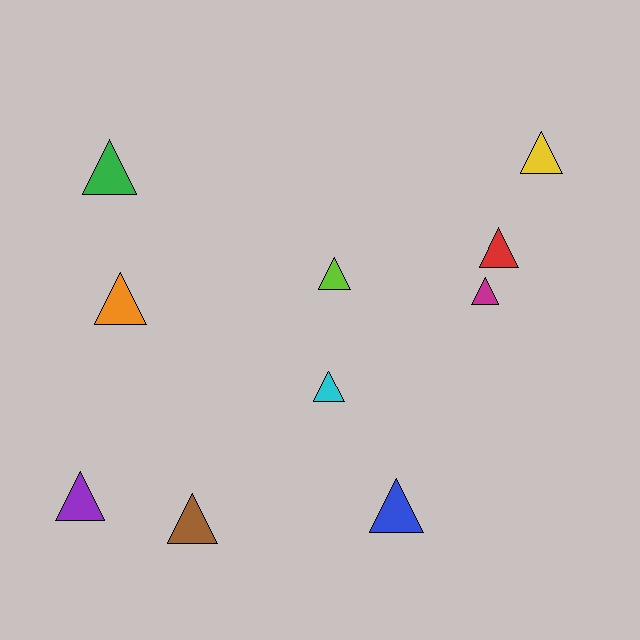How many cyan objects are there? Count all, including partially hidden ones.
There is 1 cyan object.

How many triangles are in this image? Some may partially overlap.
There are 10 triangles.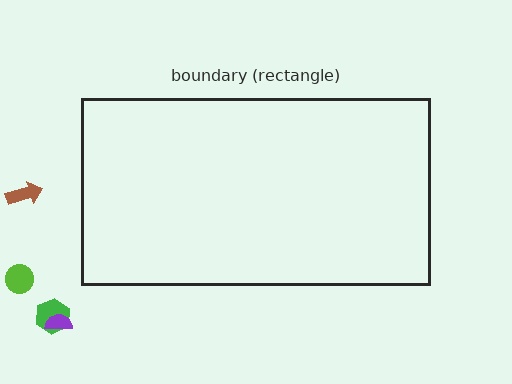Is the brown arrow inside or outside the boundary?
Outside.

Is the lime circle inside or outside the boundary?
Outside.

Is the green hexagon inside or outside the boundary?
Outside.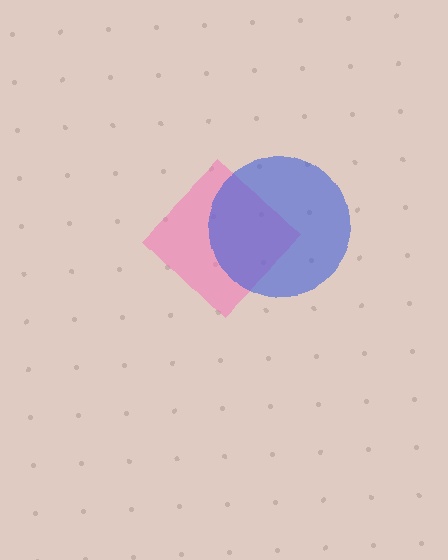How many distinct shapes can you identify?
There are 2 distinct shapes: a pink diamond, a blue circle.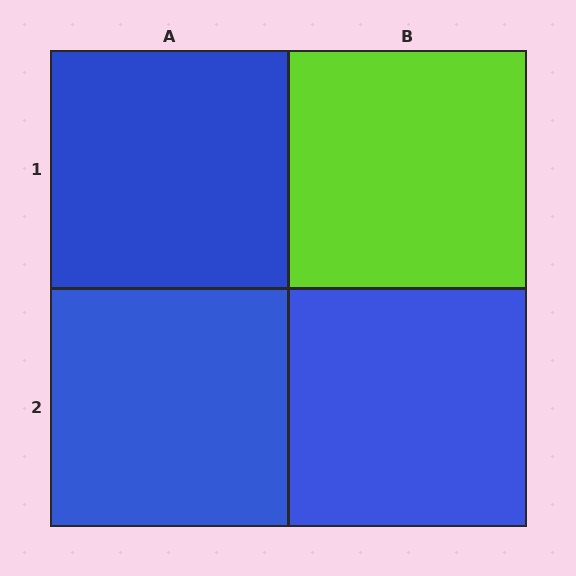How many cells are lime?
1 cell is lime.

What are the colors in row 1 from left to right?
Blue, lime.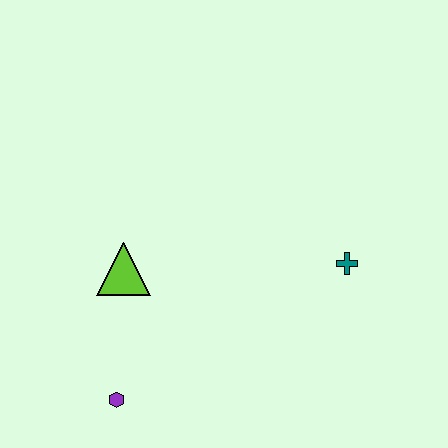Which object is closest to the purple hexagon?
The lime triangle is closest to the purple hexagon.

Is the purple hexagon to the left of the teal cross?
Yes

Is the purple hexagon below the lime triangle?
Yes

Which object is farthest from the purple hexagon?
The teal cross is farthest from the purple hexagon.